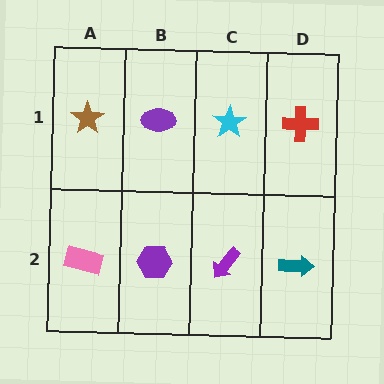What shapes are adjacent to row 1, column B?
A purple hexagon (row 2, column B), a brown star (row 1, column A), a cyan star (row 1, column C).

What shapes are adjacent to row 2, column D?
A red cross (row 1, column D), a purple arrow (row 2, column C).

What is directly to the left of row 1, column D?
A cyan star.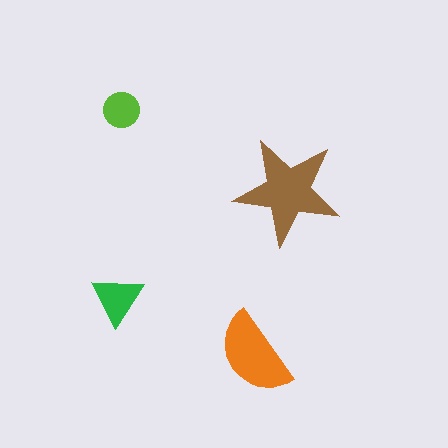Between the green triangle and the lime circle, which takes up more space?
The green triangle.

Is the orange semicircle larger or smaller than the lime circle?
Larger.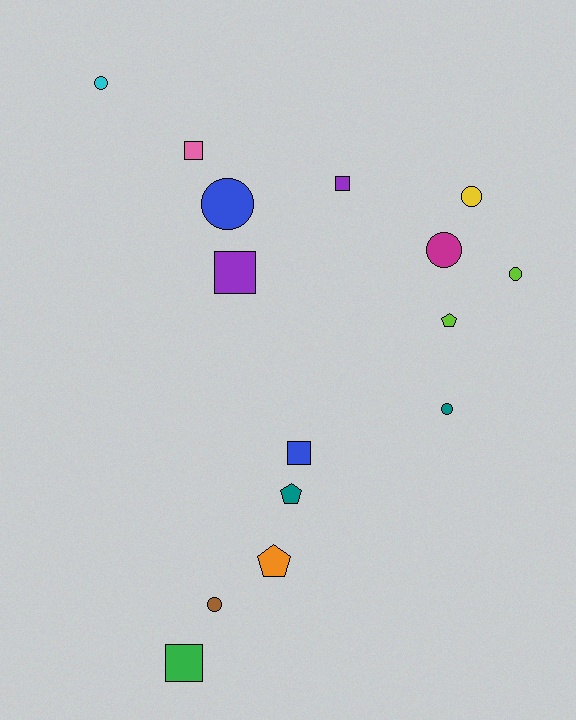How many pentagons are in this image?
There are 3 pentagons.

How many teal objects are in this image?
There are 2 teal objects.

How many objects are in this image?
There are 15 objects.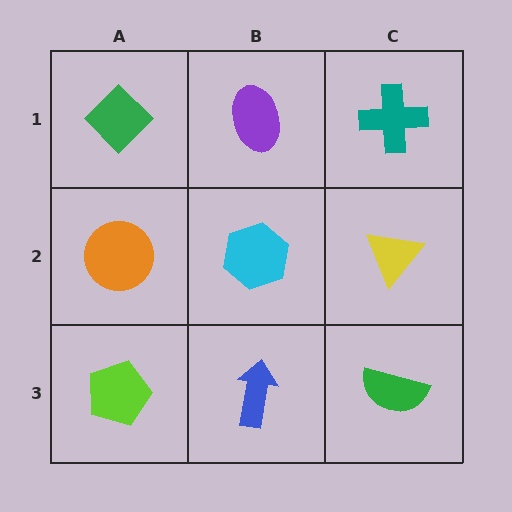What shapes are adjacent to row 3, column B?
A cyan hexagon (row 2, column B), a lime pentagon (row 3, column A), a green semicircle (row 3, column C).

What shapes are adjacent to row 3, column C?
A yellow triangle (row 2, column C), a blue arrow (row 3, column B).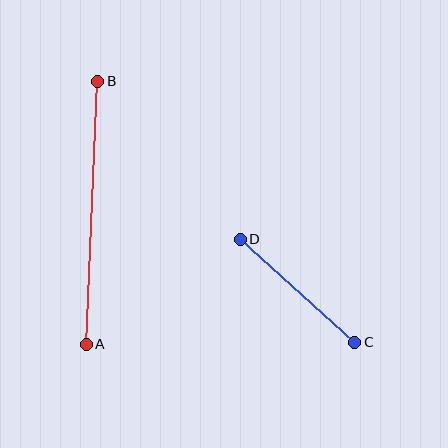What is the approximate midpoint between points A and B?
The midpoint is at approximately (92, 213) pixels.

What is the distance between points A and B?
The distance is approximately 264 pixels.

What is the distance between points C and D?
The distance is approximately 154 pixels.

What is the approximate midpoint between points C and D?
The midpoint is at approximately (297, 291) pixels.